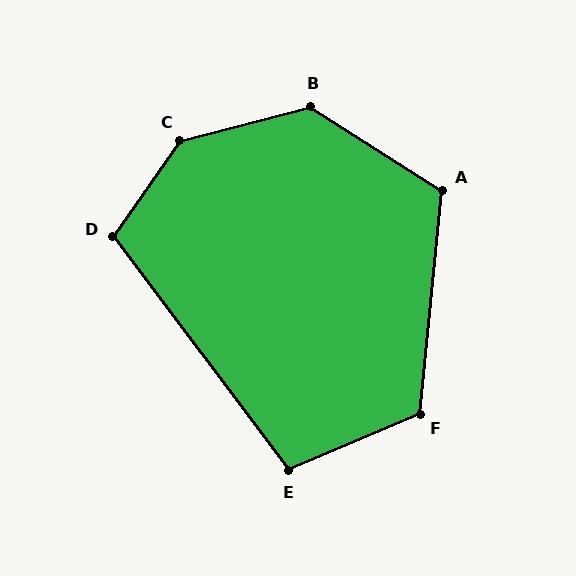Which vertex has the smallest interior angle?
E, at approximately 104 degrees.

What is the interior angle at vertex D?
Approximately 108 degrees (obtuse).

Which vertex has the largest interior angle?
C, at approximately 140 degrees.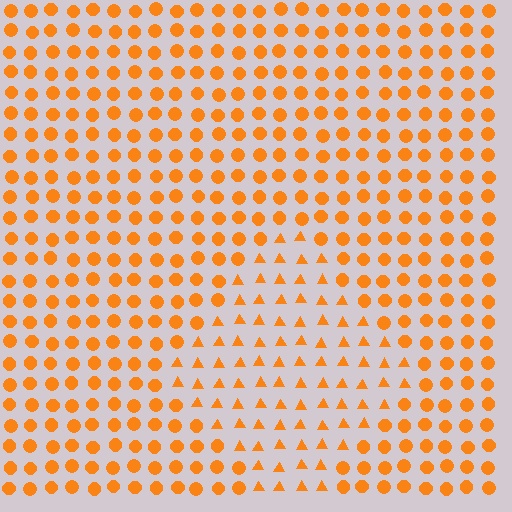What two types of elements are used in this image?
The image uses triangles inside the diamond region and circles outside it.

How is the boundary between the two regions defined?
The boundary is defined by a change in element shape: triangles inside vs. circles outside. All elements share the same color and spacing.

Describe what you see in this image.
The image is filled with small orange elements arranged in a uniform grid. A diamond-shaped region contains triangles, while the surrounding area contains circles. The boundary is defined purely by the change in element shape.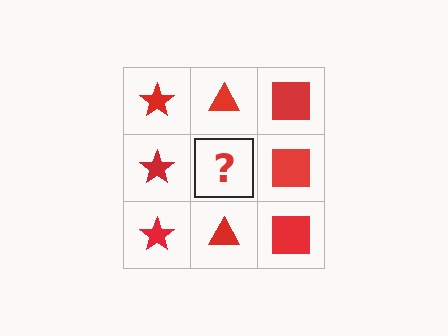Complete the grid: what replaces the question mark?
The question mark should be replaced with a red triangle.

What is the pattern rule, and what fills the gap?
The rule is that each column has a consistent shape. The gap should be filled with a red triangle.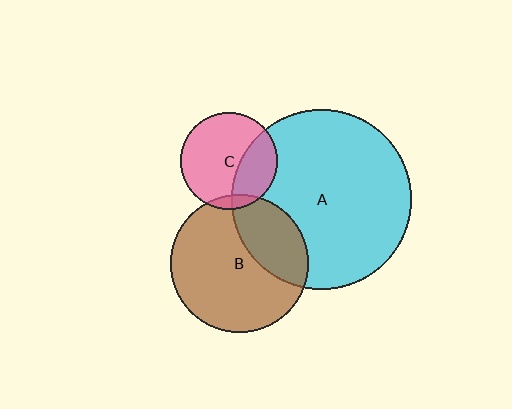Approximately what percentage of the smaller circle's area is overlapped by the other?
Approximately 30%.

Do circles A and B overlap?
Yes.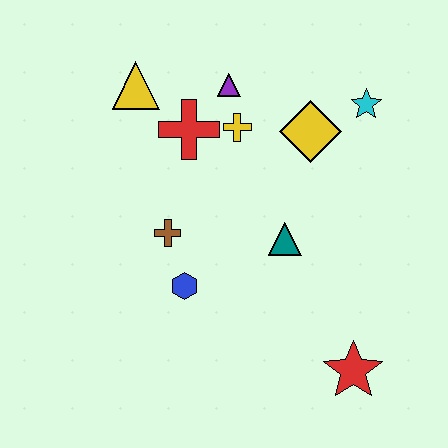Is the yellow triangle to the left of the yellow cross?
Yes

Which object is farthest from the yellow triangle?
The red star is farthest from the yellow triangle.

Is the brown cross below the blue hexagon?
No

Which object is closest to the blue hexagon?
The brown cross is closest to the blue hexagon.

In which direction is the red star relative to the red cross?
The red star is below the red cross.